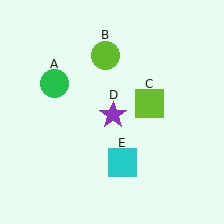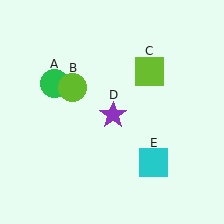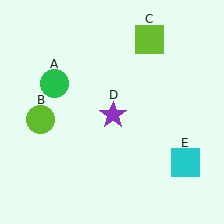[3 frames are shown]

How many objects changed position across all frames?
3 objects changed position: lime circle (object B), lime square (object C), cyan square (object E).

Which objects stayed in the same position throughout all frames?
Green circle (object A) and purple star (object D) remained stationary.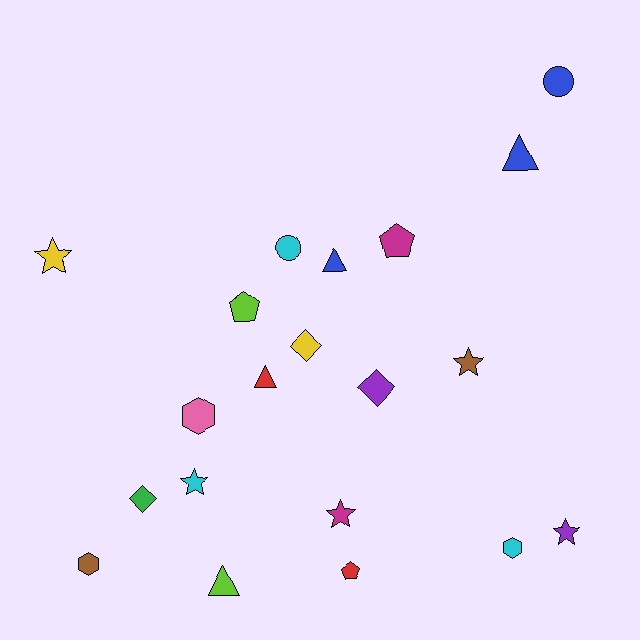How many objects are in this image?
There are 20 objects.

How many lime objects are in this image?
There are 2 lime objects.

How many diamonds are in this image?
There are 3 diamonds.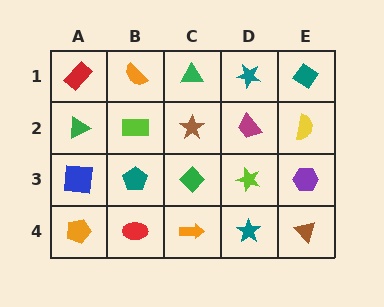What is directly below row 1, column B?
A lime rectangle.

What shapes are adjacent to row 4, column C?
A green diamond (row 3, column C), a red ellipse (row 4, column B), a teal star (row 4, column D).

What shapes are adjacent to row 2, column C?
A green triangle (row 1, column C), a green diamond (row 3, column C), a lime rectangle (row 2, column B), a magenta trapezoid (row 2, column D).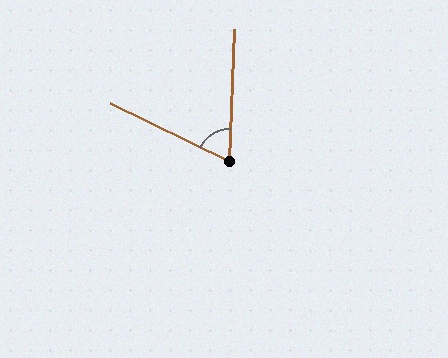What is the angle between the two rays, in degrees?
Approximately 66 degrees.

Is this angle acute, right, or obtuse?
It is acute.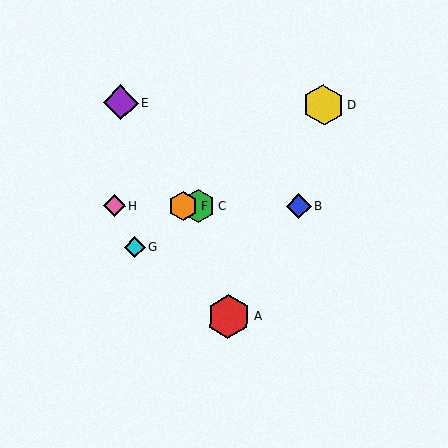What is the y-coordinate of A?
Object A is at y≈316.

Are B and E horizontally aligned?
No, B is at y≈206 and E is at y≈103.